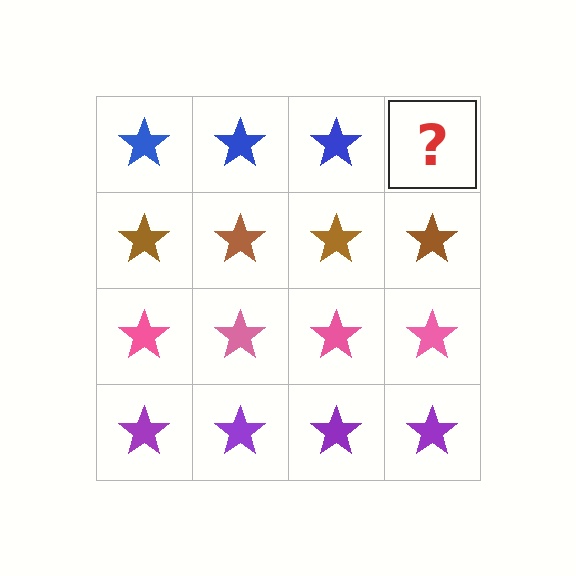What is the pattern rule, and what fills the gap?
The rule is that each row has a consistent color. The gap should be filled with a blue star.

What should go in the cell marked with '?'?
The missing cell should contain a blue star.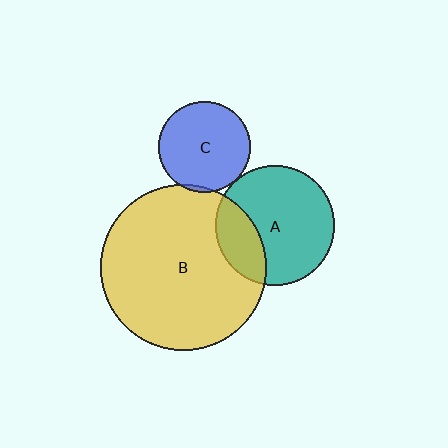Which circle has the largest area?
Circle B (yellow).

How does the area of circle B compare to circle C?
Approximately 3.3 times.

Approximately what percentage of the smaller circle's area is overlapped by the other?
Approximately 5%.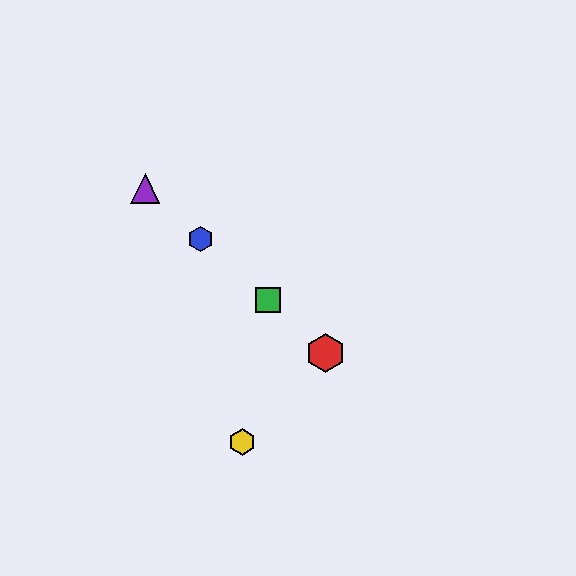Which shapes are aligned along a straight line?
The red hexagon, the blue hexagon, the green square, the purple triangle are aligned along a straight line.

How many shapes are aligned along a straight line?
4 shapes (the red hexagon, the blue hexagon, the green square, the purple triangle) are aligned along a straight line.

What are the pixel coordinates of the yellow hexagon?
The yellow hexagon is at (242, 442).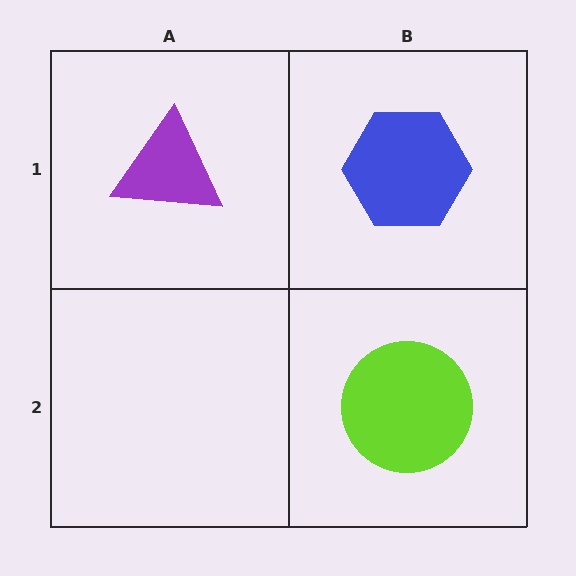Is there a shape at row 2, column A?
No, that cell is empty.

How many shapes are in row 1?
2 shapes.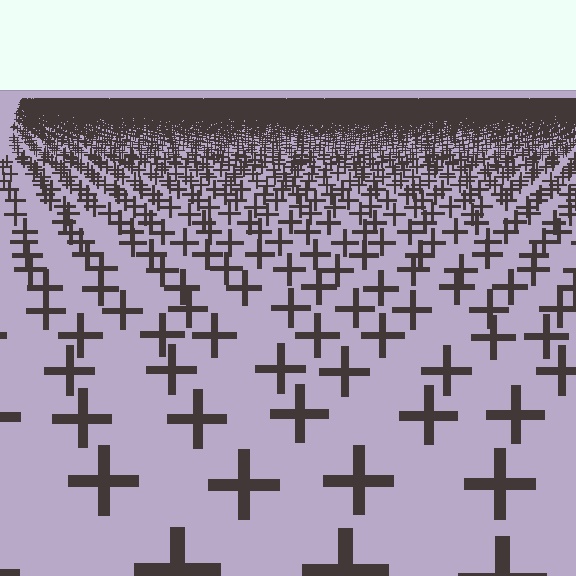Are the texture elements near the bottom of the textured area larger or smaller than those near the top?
Larger. Near the bottom, elements are closer to the viewer and appear at a bigger on-screen size.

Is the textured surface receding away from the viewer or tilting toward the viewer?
The surface is receding away from the viewer. Texture elements get smaller and denser toward the top.